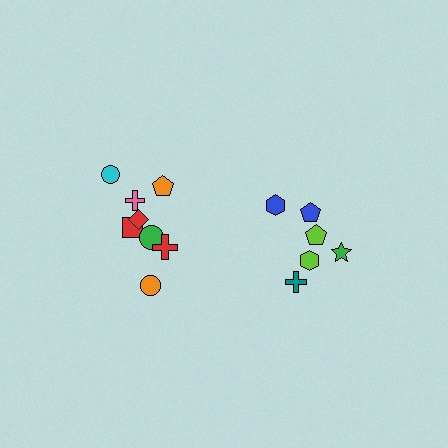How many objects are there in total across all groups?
There are 14 objects.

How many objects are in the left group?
There are 8 objects.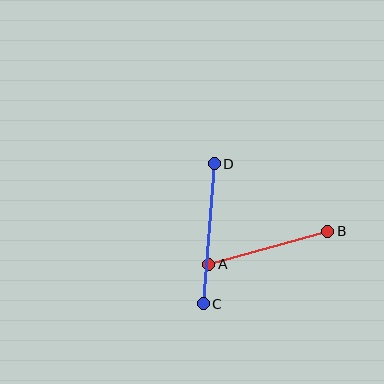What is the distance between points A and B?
The distance is approximately 124 pixels.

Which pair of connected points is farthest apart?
Points C and D are farthest apart.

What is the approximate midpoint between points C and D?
The midpoint is at approximately (209, 234) pixels.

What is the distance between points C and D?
The distance is approximately 141 pixels.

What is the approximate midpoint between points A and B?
The midpoint is at approximately (268, 248) pixels.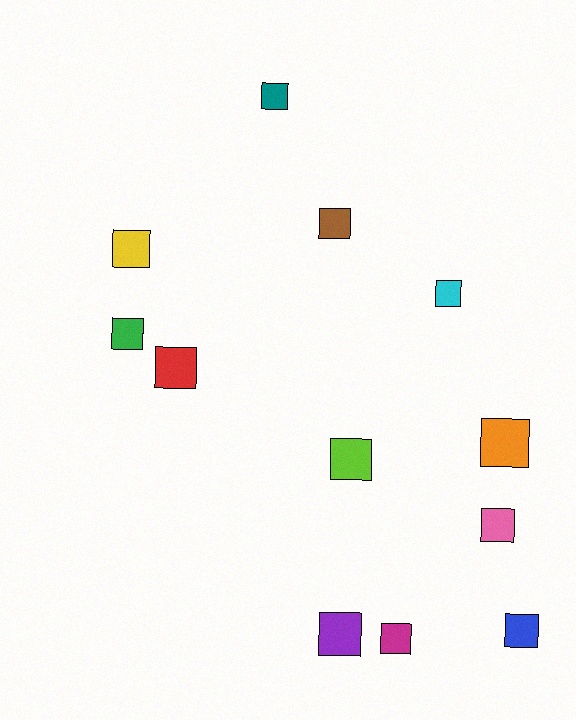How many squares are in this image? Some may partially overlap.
There are 12 squares.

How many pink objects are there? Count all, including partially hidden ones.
There is 1 pink object.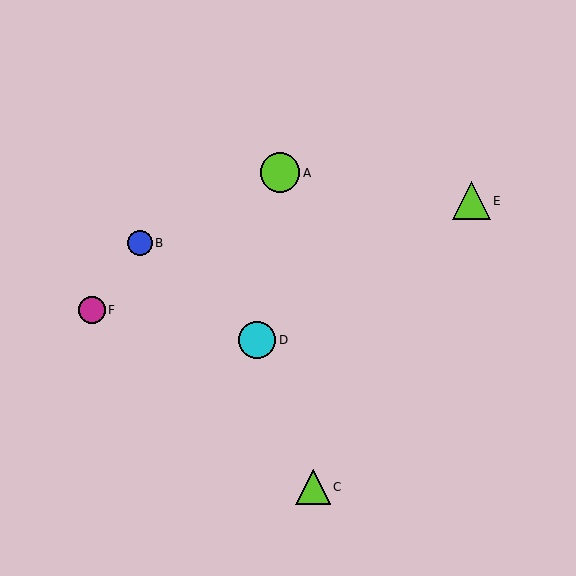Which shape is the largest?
The lime circle (labeled A) is the largest.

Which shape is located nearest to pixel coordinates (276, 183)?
The lime circle (labeled A) at (280, 173) is nearest to that location.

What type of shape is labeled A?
Shape A is a lime circle.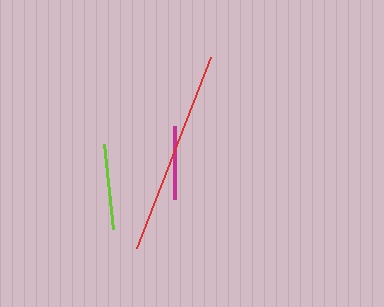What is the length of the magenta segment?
The magenta segment is approximately 73 pixels long.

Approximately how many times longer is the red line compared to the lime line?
The red line is approximately 2.4 times the length of the lime line.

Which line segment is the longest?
The red line is the longest at approximately 205 pixels.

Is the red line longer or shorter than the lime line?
The red line is longer than the lime line.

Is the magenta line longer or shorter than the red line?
The red line is longer than the magenta line.